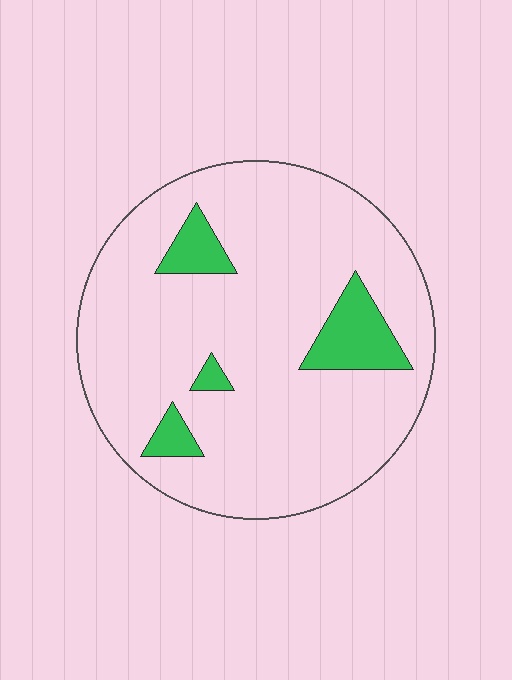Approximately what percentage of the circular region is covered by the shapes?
Approximately 10%.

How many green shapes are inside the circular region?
4.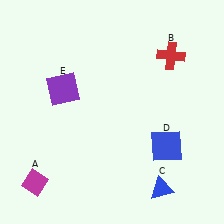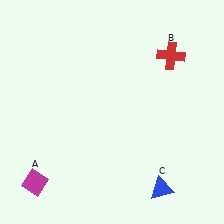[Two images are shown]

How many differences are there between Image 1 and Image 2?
There are 2 differences between the two images.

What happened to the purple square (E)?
The purple square (E) was removed in Image 2. It was in the top-left area of Image 1.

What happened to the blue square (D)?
The blue square (D) was removed in Image 2. It was in the bottom-right area of Image 1.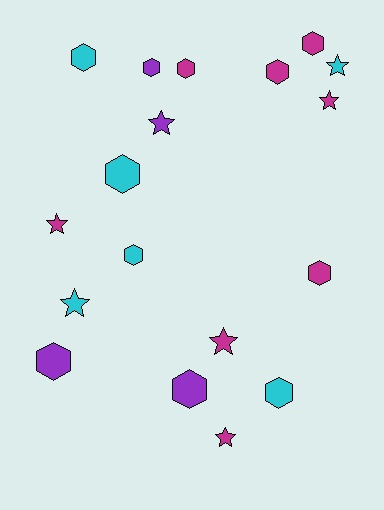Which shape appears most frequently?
Hexagon, with 11 objects.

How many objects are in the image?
There are 18 objects.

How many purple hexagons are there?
There are 3 purple hexagons.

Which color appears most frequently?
Magenta, with 8 objects.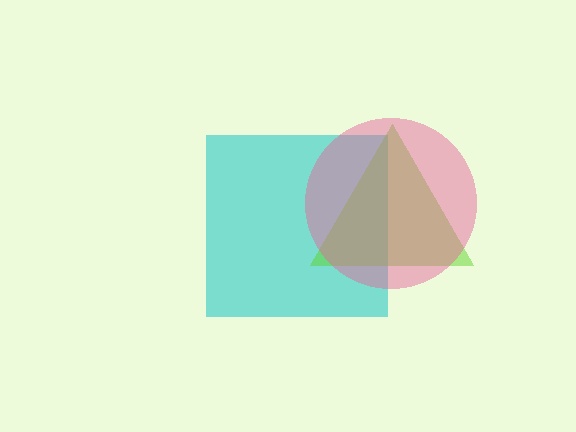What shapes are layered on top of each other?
The layered shapes are: a cyan square, a lime triangle, a pink circle.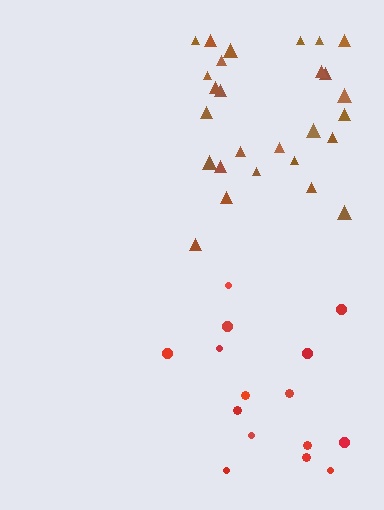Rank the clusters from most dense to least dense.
brown, red.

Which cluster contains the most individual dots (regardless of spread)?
Brown (28).